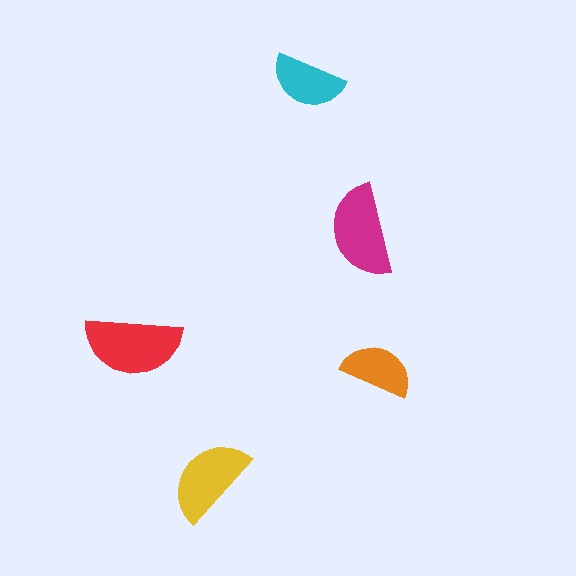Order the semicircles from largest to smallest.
the red one, the magenta one, the yellow one, the cyan one, the orange one.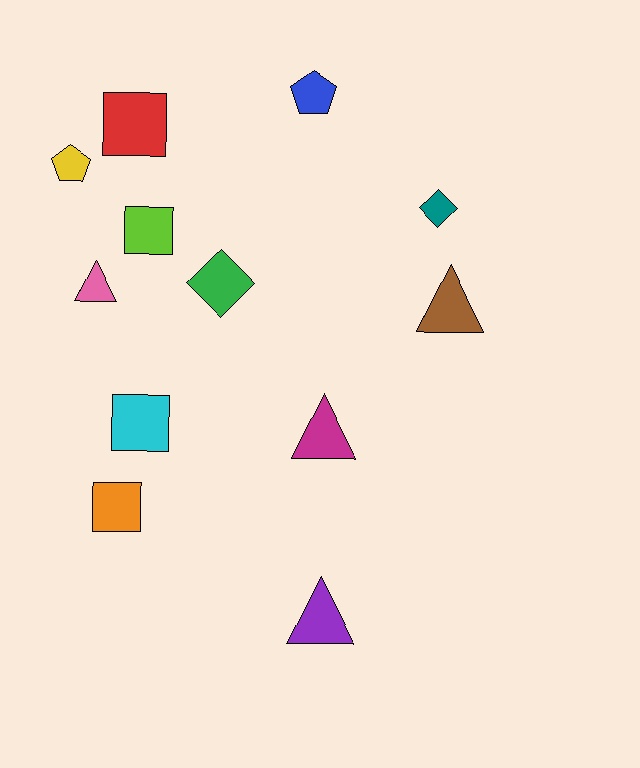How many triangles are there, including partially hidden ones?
There are 4 triangles.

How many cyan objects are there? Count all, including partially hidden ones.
There is 1 cyan object.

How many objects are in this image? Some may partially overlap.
There are 12 objects.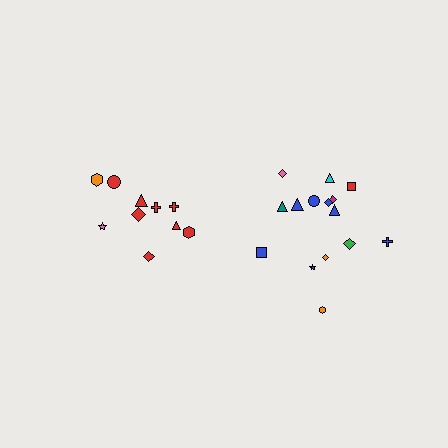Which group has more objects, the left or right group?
The right group.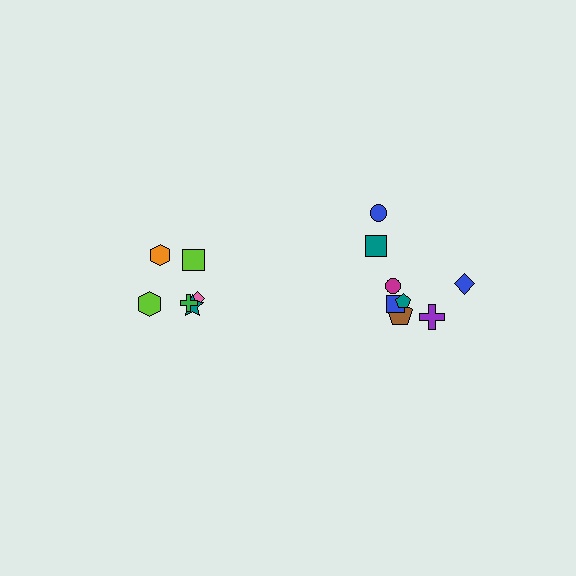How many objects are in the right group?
There are 8 objects.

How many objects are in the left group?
There are 6 objects.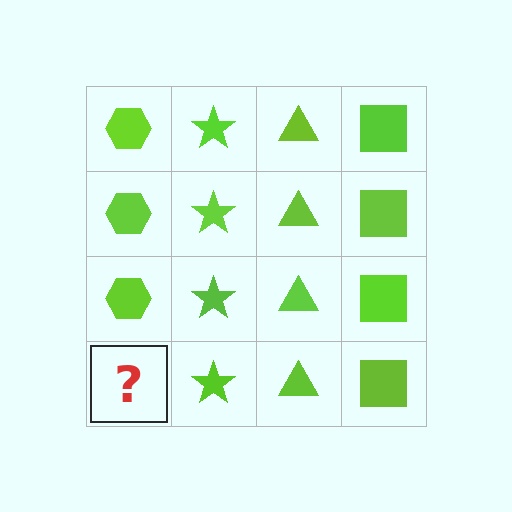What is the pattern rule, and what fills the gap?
The rule is that each column has a consistent shape. The gap should be filled with a lime hexagon.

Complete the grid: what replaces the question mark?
The question mark should be replaced with a lime hexagon.